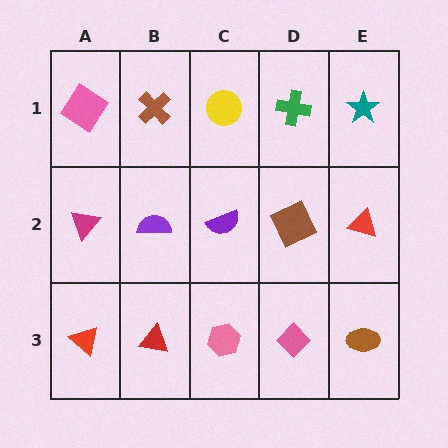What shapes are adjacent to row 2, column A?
A pink diamond (row 1, column A), a red triangle (row 3, column A), a purple semicircle (row 2, column B).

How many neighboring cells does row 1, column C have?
3.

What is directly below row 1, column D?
A brown square.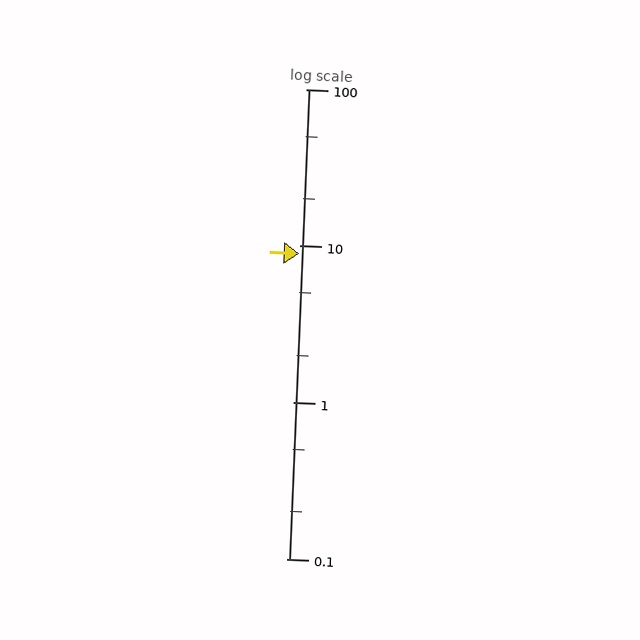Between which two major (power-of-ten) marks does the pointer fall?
The pointer is between 1 and 10.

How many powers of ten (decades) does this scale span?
The scale spans 3 decades, from 0.1 to 100.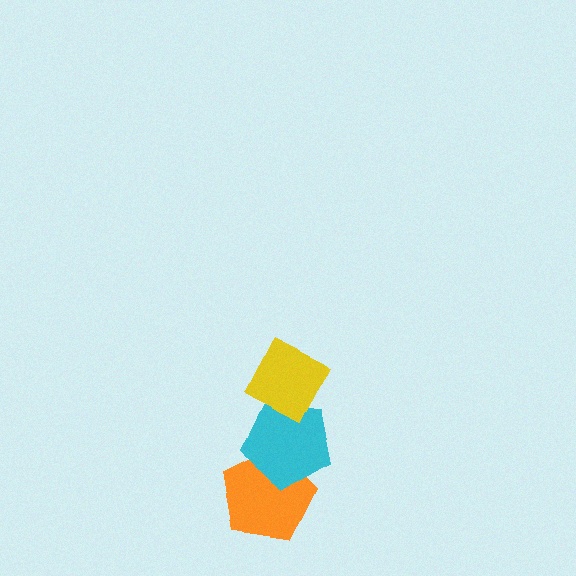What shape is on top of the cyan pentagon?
The yellow diamond is on top of the cyan pentagon.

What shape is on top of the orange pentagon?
The cyan pentagon is on top of the orange pentagon.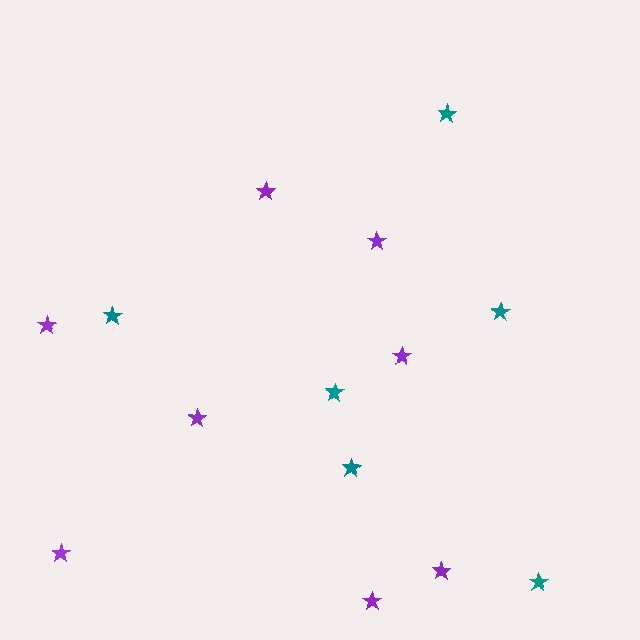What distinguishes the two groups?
There are 2 groups: one group of purple stars (8) and one group of teal stars (6).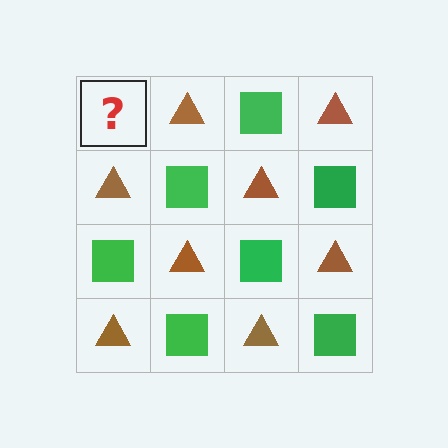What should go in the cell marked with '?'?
The missing cell should contain a green square.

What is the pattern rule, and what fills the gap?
The rule is that it alternates green square and brown triangle in a checkerboard pattern. The gap should be filled with a green square.